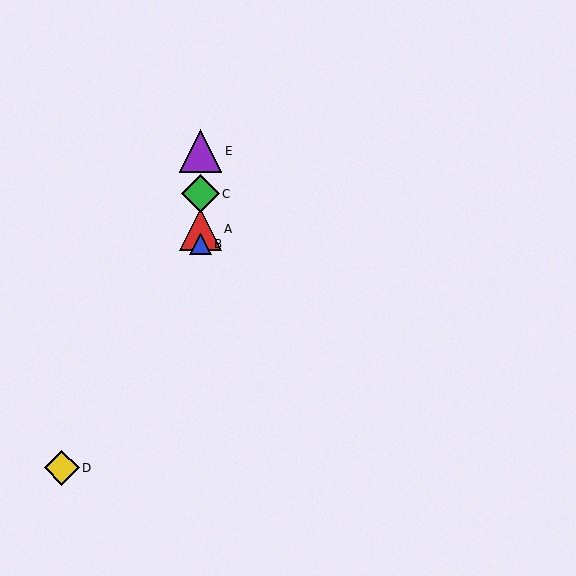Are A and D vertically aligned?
No, A is at x≈200 and D is at x≈62.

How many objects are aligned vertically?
4 objects (A, B, C, E) are aligned vertically.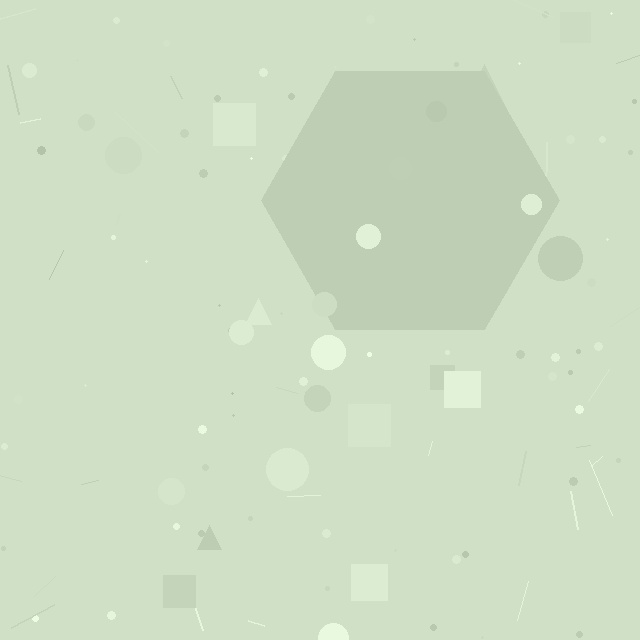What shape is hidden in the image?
A hexagon is hidden in the image.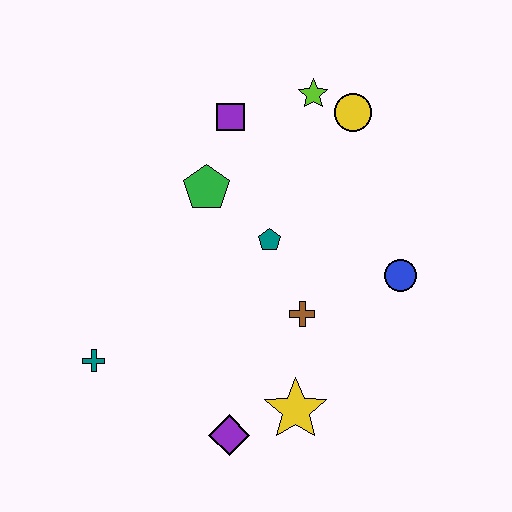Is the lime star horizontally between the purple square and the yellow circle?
Yes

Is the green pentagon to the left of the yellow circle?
Yes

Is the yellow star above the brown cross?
No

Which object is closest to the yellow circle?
The lime star is closest to the yellow circle.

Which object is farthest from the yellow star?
The lime star is farthest from the yellow star.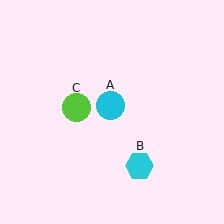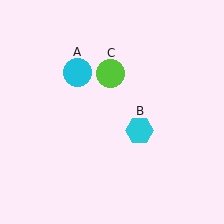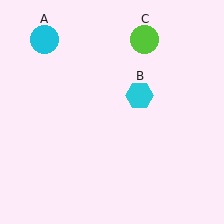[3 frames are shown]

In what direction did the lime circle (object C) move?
The lime circle (object C) moved up and to the right.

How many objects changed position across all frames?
3 objects changed position: cyan circle (object A), cyan hexagon (object B), lime circle (object C).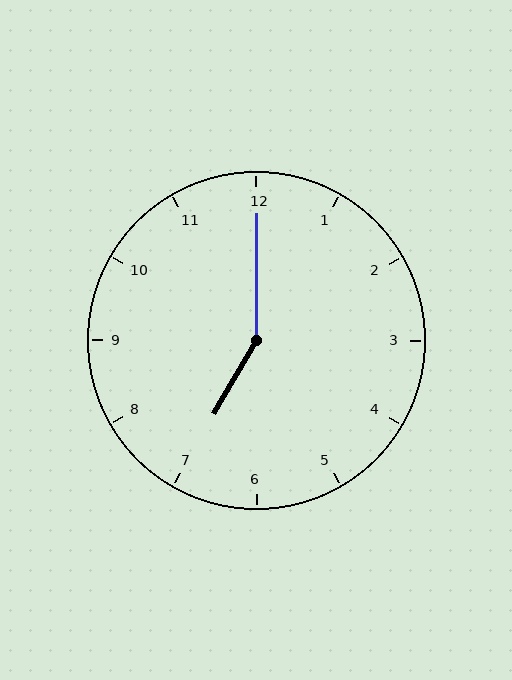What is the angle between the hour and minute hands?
Approximately 150 degrees.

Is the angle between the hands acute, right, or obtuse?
It is obtuse.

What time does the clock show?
7:00.